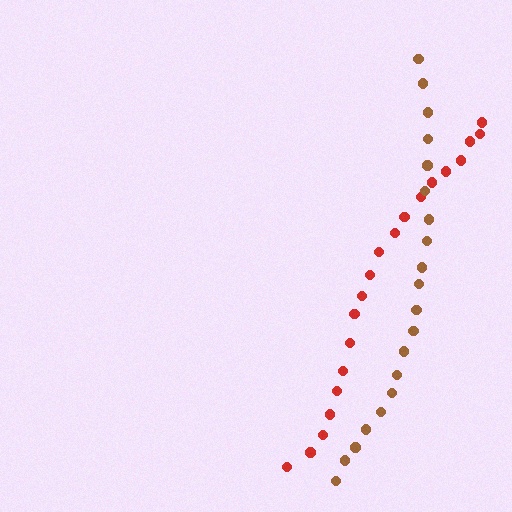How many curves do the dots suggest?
There are 2 distinct paths.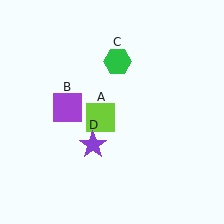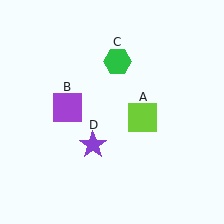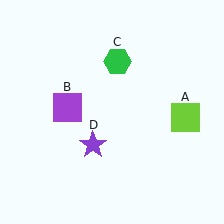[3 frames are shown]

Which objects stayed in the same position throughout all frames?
Purple square (object B) and green hexagon (object C) and purple star (object D) remained stationary.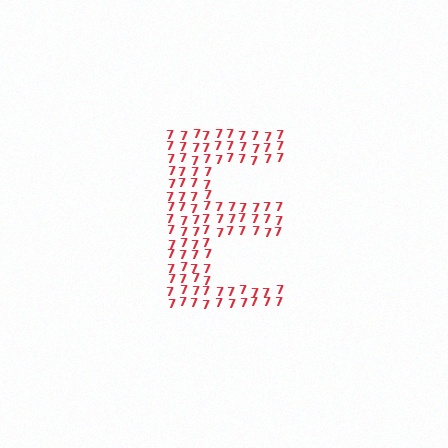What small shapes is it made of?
It is made of small digit 7's.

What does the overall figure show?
The overall figure shows the letter E.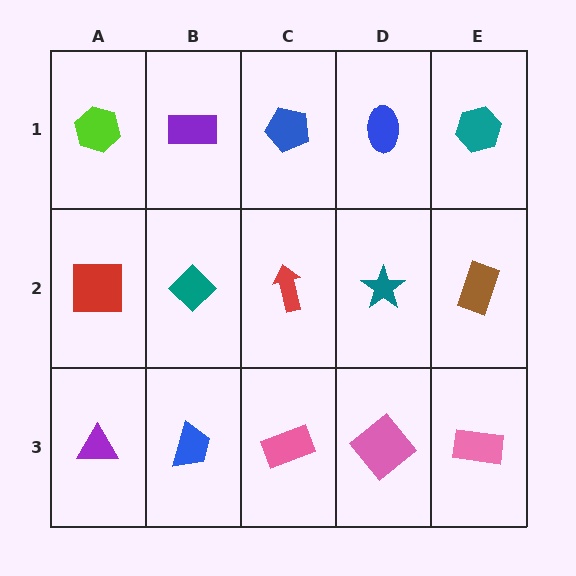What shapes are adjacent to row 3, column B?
A teal diamond (row 2, column B), a purple triangle (row 3, column A), a pink rectangle (row 3, column C).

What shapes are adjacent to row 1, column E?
A brown rectangle (row 2, column E), a blue ellipse (row 1, column D).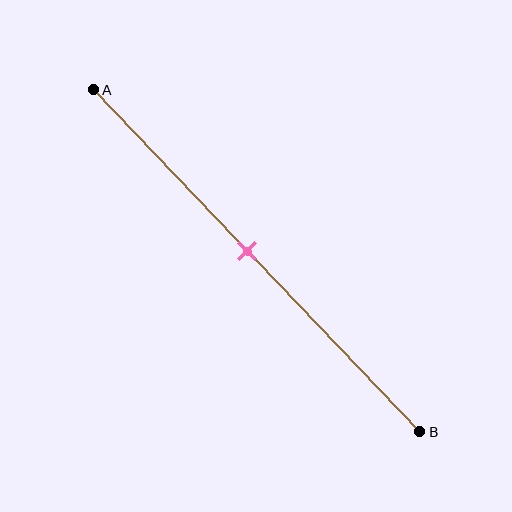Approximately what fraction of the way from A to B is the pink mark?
The pink mark is approximately 45% of the way from A to B.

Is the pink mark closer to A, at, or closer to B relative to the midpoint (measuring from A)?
The pink mark is approximately at the midpoint of segment AB.